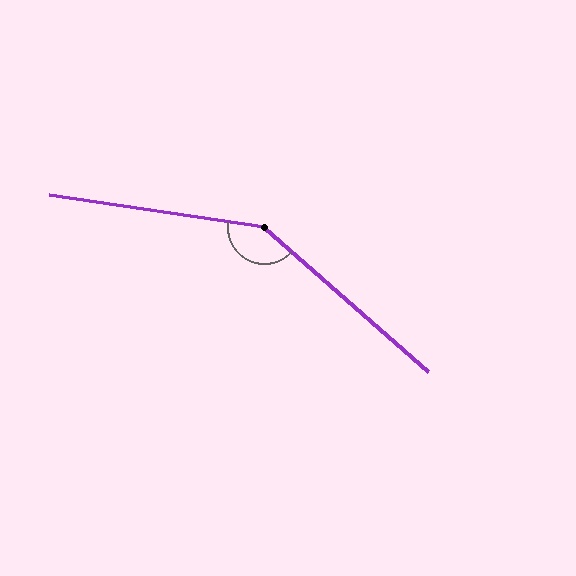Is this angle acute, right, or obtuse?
It is obtuse.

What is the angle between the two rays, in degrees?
Approximately 147 degrees.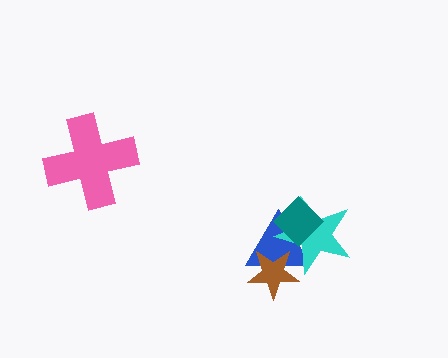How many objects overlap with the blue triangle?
3 objects overlap with the blue triangle.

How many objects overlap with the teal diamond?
2 objects overlap with the teal diamond.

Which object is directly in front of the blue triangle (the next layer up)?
The brown star is directly in front of the blue triangle.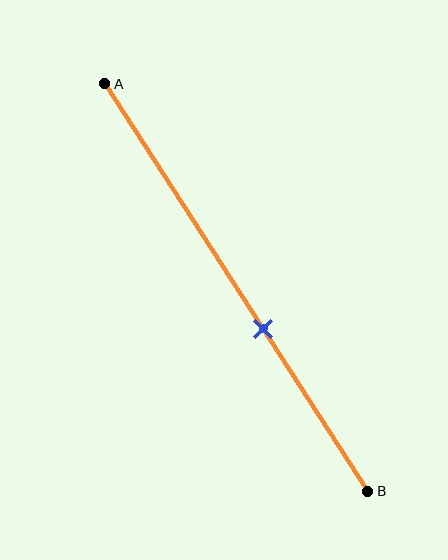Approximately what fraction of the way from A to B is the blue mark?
The blue mark is approximately 60% of the way from A to B.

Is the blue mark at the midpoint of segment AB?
No, the mark is at about 60% from A, not at the 50% midpoint.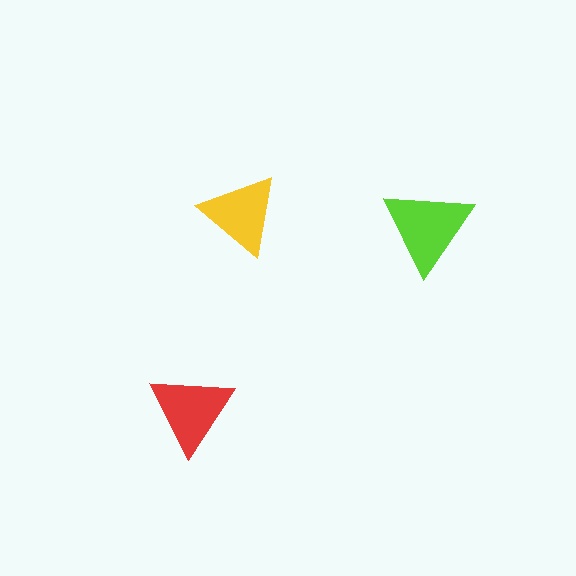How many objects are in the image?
There are 3 objects in the image.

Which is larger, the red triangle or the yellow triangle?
The red one.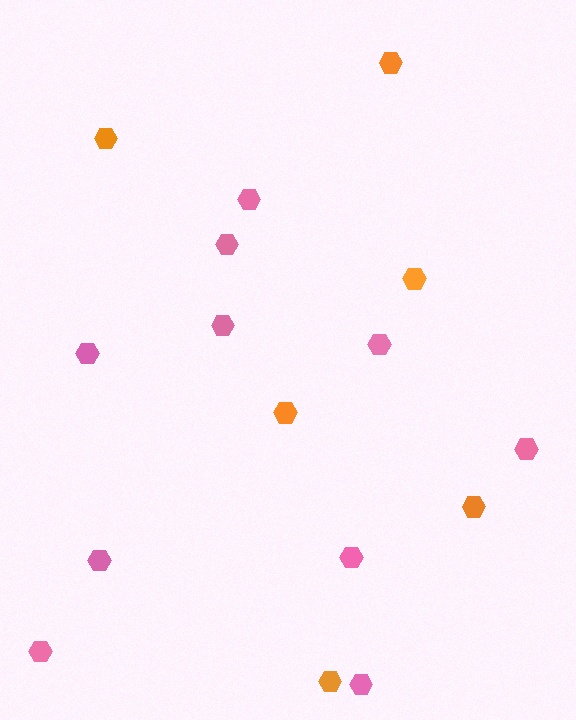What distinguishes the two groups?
There are 2 groups: one group of orange hexagons (6) and one group of pink hexagons (10).